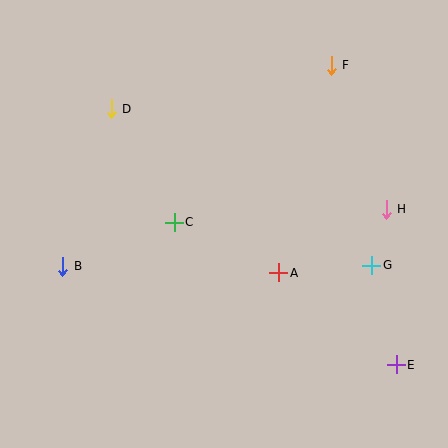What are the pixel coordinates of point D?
Point D is at (111, 109).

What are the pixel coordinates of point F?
Point F is at (331, 65).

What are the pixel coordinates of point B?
Point B is at (63, 266).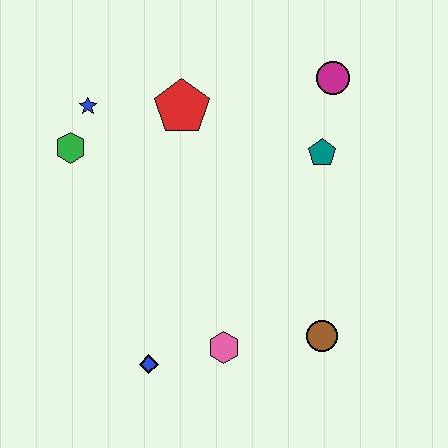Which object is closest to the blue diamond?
The pink hexagon is closest to the blue diamond.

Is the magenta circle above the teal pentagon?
Yes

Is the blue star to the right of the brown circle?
No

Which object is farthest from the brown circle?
The blue star is farthest from the brown circle.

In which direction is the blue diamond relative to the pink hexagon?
The blue diamond is to the left of the pink hexagon.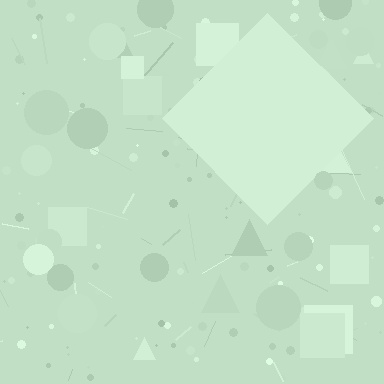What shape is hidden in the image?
A diamond is hidden in the image.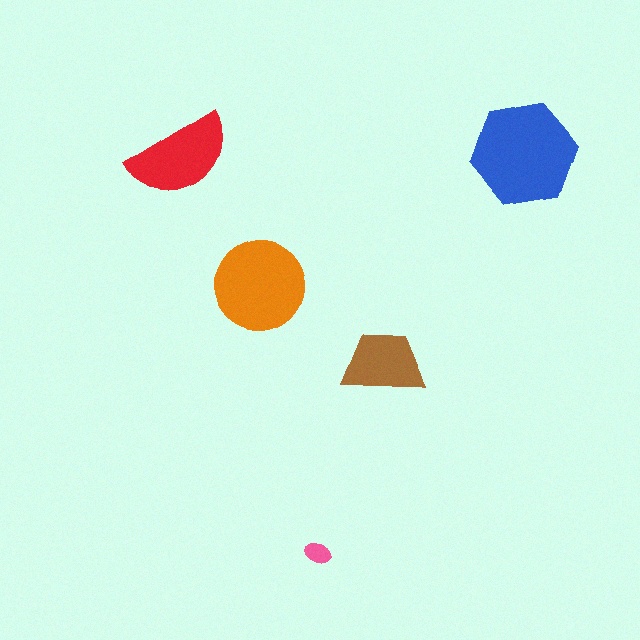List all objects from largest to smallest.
The blue hexagon, the orange circle, the red semicircle, the brown trapezoid, the pink ellipse.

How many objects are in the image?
There are 5 objects in the image.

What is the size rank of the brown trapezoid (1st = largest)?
4th.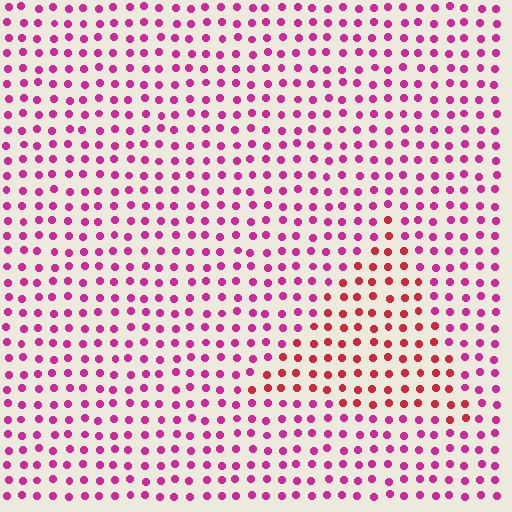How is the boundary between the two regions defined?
The boundary is defined purely by a slight shift in hue (about 33 degrees). Spacing, size, and orientation are identical on both sides.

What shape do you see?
I see a triangle.